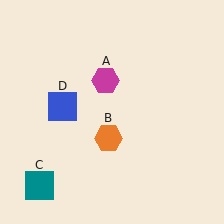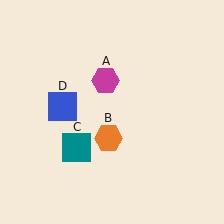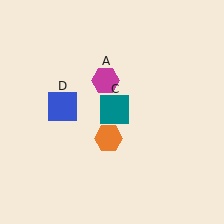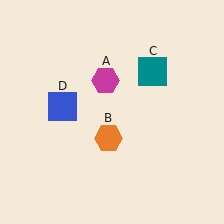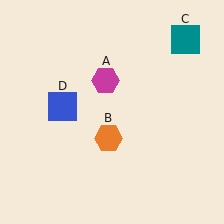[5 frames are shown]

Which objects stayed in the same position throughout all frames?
Magenta hexagon (object A) and orange hexagon (object B) and blue square (object D) remained stationary.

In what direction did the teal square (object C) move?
The teal square (object C) moved up and to the right.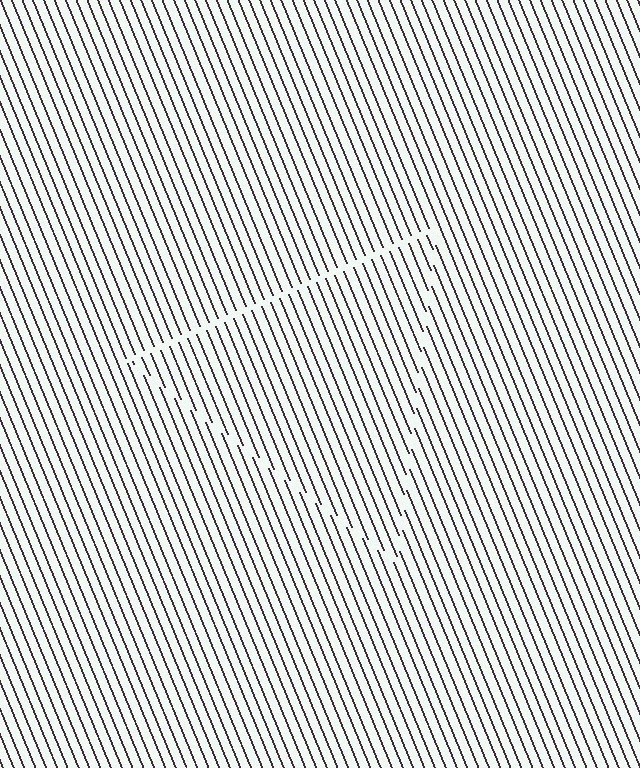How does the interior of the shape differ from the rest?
The interior of the shape contains the same grating, shifted by half a period — the contour is defined by the phase discontinuity where line-ends from the inner and outer gratings abut.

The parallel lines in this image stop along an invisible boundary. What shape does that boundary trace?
An illusory triangle. The interior of the shape contains the same grating, shifted by half a period — the contour is defined by the phase discontinuity where line-ends from the inner and outer gratings abut.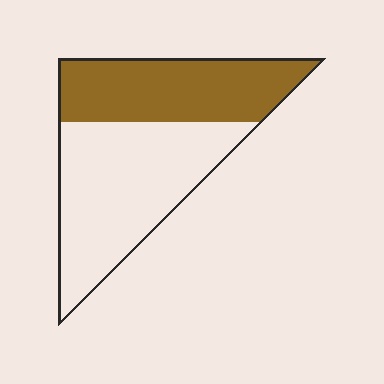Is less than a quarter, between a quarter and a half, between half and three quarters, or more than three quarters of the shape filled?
Between a quarter and a half.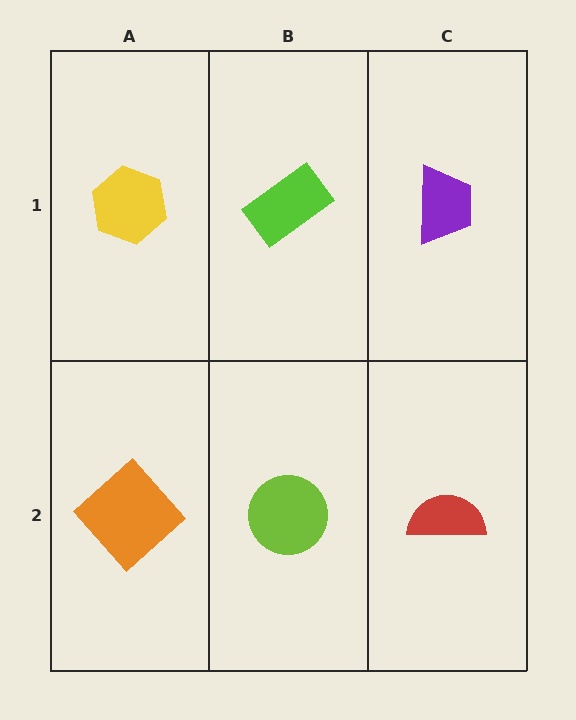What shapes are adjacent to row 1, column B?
A lime circle (row 2, column B), a yellow hexagon (row 1, column A), a purple trapezoid (row 1, column C).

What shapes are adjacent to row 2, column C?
A purple trapezoid (row 1, column C), a lime circle (row 2, column B).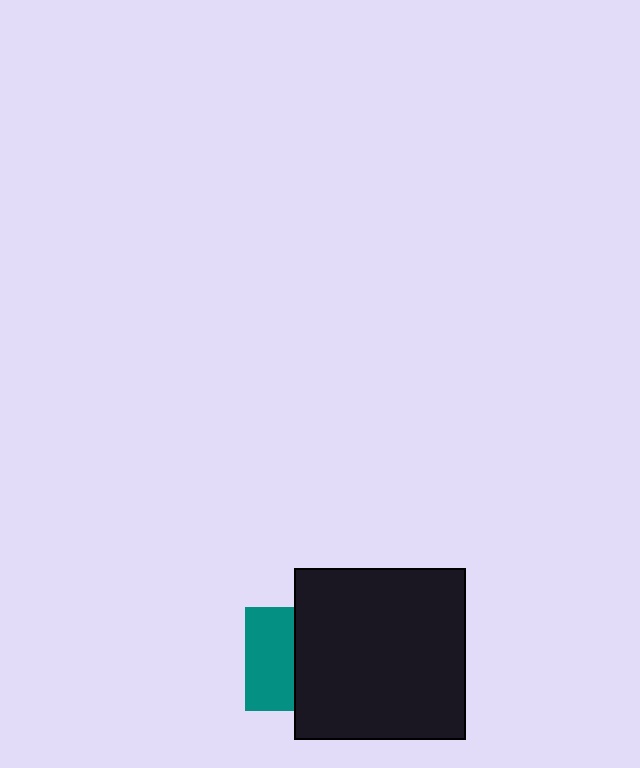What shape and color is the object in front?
The object in front is a black square.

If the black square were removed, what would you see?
You would see the complete teal square.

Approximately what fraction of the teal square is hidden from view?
Roughly 54% of the teal square is hidden behind the black square.